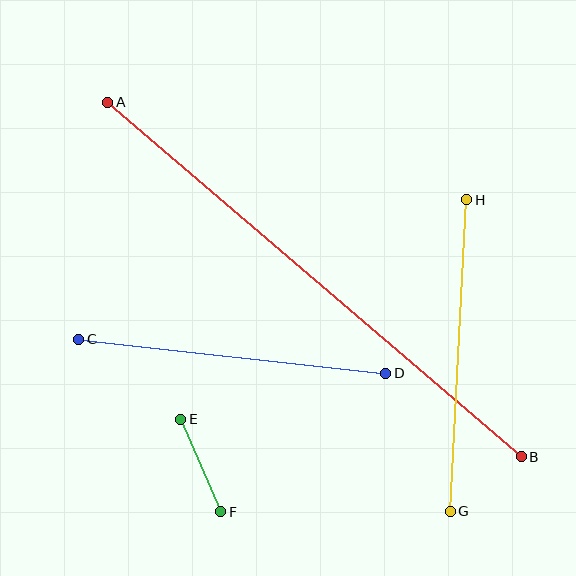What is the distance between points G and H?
The distance is approximately 312 pixels.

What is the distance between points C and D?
The distance is approximately 309 pixels.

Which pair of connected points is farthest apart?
Points A and B are farthest apart.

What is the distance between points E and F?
The distance is approximately 100 pixels.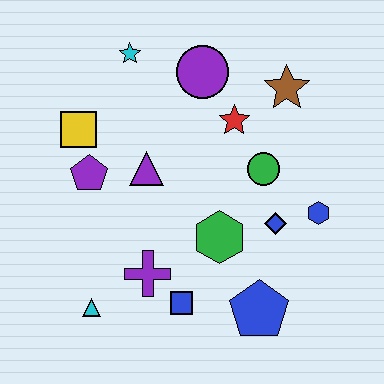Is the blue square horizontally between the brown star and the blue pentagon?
No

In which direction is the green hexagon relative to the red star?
The green hexagon is below the red star.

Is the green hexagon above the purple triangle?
No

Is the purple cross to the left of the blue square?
Yes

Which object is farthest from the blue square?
The cyan star is farthest from the blue square.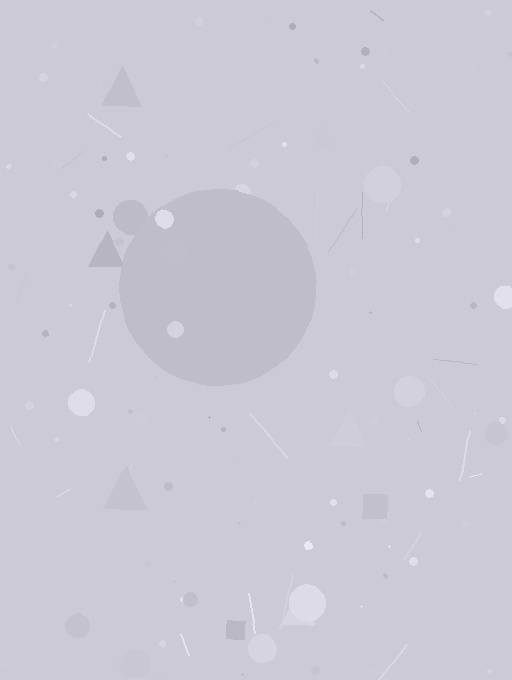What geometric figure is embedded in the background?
A circle is embedded in the background.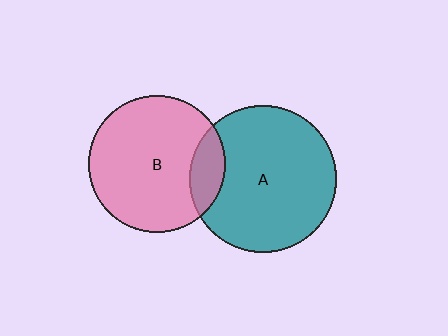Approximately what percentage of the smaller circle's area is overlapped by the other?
Approximately 15%.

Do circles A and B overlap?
Yes.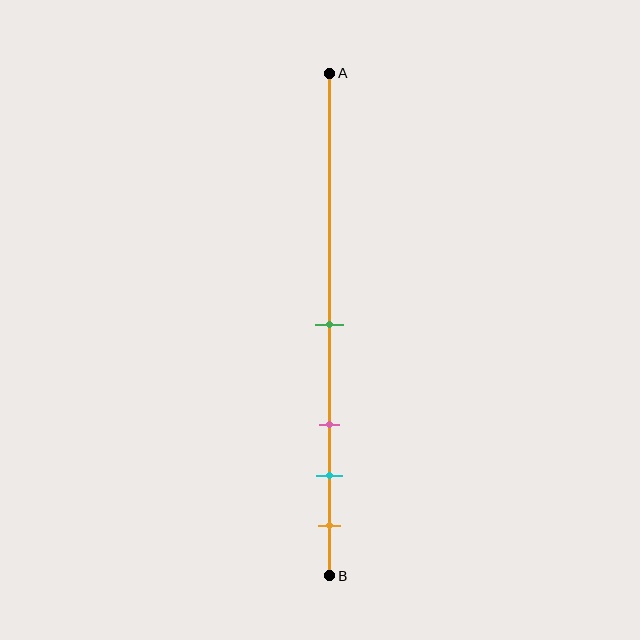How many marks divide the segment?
There are 4 marks dividing the segment.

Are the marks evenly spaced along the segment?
No, the marks are not evenly spaced.